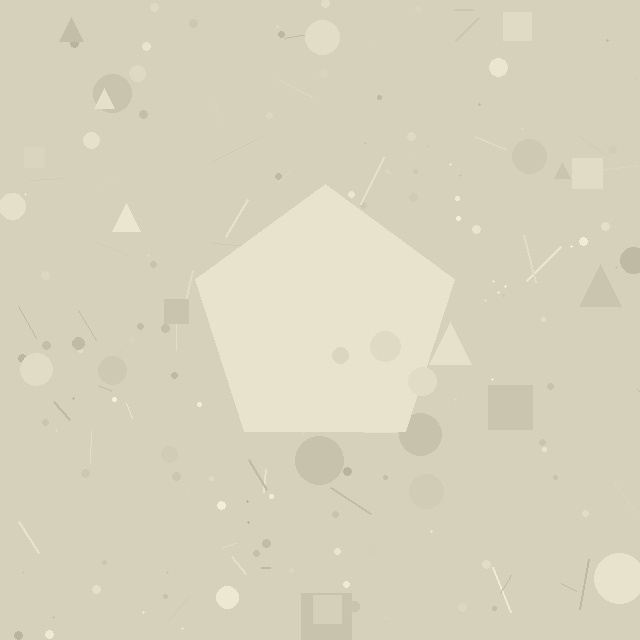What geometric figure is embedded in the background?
A pentagon is embedded in the background.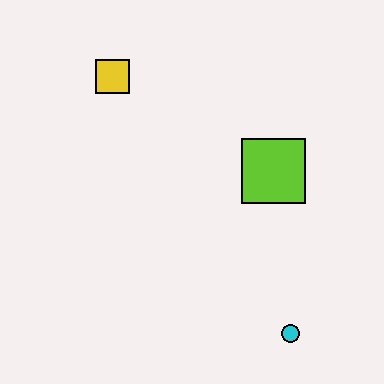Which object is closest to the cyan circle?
The lime square is closest to the cyan circle.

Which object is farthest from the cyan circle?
The yellow square is farthest from the cyan circle.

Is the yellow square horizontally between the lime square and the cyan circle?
No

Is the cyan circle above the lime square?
No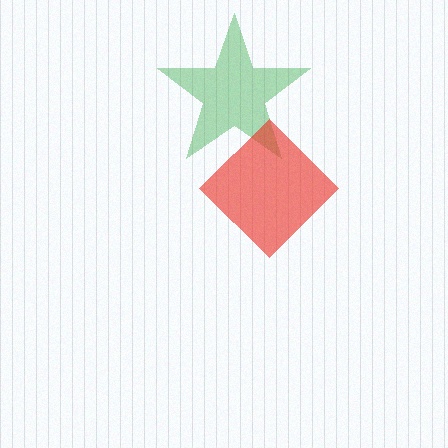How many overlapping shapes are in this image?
There are 2 overlapping shapes in the image.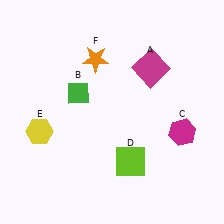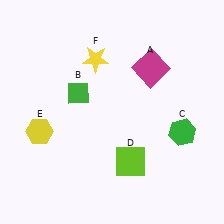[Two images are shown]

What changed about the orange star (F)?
In Image 1, F is orange. In Image 2, it changed to yellow.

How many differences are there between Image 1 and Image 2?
There are 2 differences between the two images.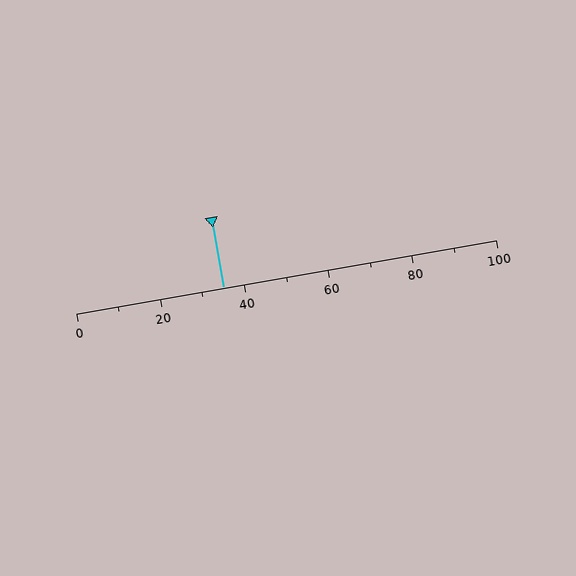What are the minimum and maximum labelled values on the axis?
The axis runs from 0 to 100.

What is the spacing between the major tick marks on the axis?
The major ticks are spaced 20 apart.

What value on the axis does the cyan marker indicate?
The marker indicates approximately 35.